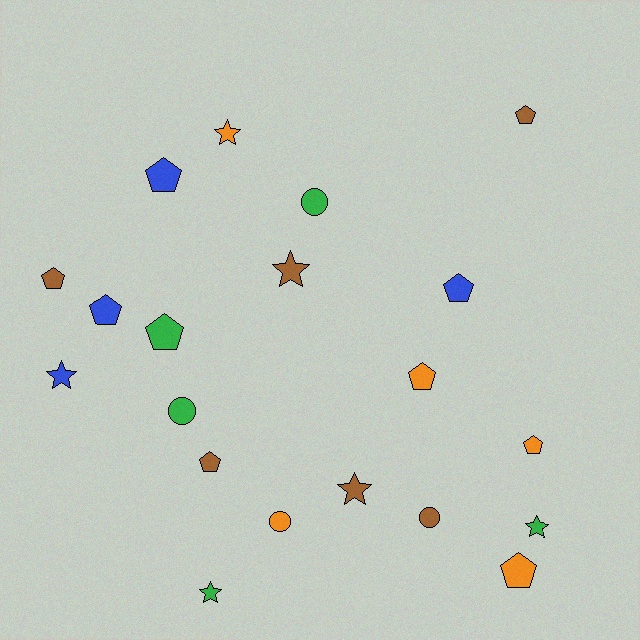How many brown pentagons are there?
There are 3 brown pentagons.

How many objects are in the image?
There are 20 objects.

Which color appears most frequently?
Brown, with 6 objects.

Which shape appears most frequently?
Pentagon, with 10 objects.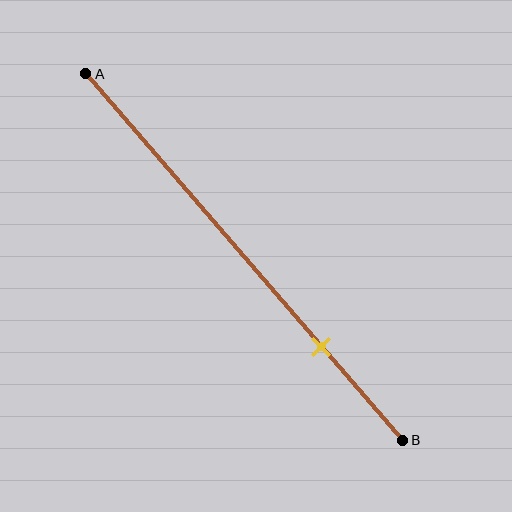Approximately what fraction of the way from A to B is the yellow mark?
The yellow mark is approximately 75% of the way from A to B.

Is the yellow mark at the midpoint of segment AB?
No, the mark is at about 75% from A, not at the 50% midpoint.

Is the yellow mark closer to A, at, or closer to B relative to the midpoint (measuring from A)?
The yellow mark is closer to point B than the midpoint of segment AB.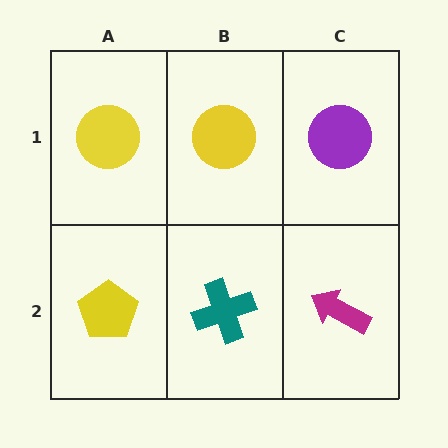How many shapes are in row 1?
3 shapes.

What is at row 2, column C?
A magenta arrow.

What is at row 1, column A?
A yellow circle.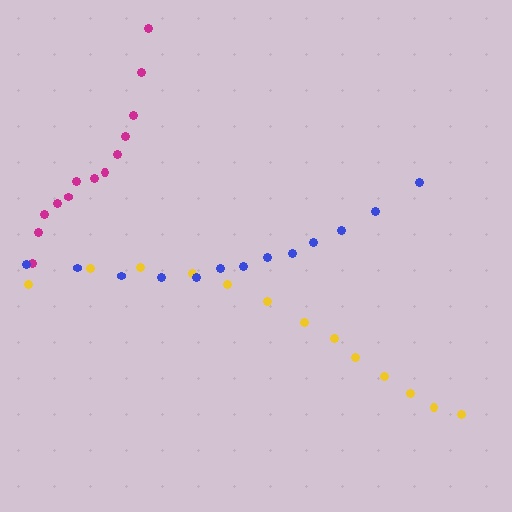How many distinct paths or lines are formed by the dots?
There are 3 distinct paths.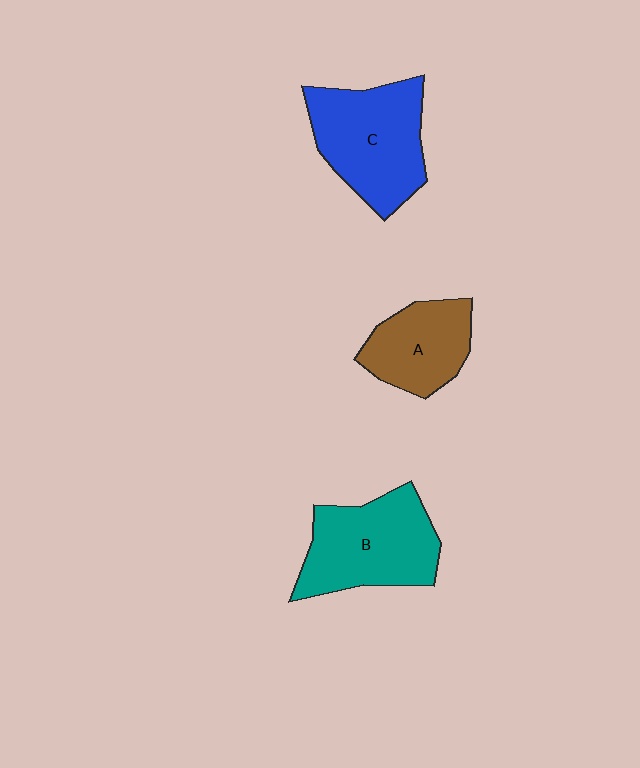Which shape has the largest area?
Shape C (blue).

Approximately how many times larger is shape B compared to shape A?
Approximately 1.4 times.